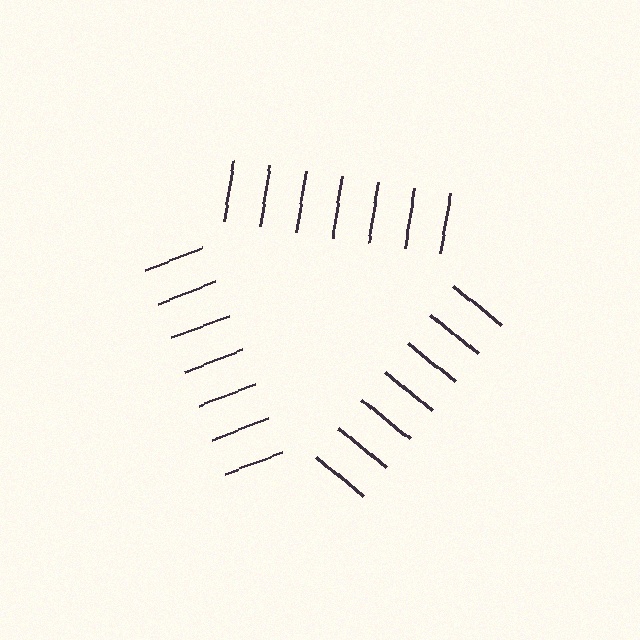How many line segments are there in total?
21 — 7 along each of the 3 edges.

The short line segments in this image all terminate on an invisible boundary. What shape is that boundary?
An illusory triangle — the line segments terminate on its edges but no continuous stroke is drawn.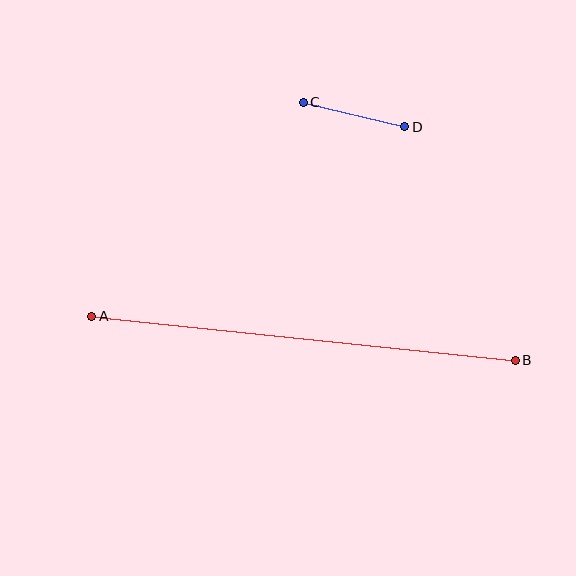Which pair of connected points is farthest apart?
Points A and B are farthest apart.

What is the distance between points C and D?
The distance is approximately 104 pixels.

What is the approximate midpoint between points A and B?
The midpoint is at approximately (304, 338) pixels.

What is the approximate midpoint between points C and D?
The midpoint is at approximately (354, 115) pixels.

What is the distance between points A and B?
The distance is approximately 426 pixels.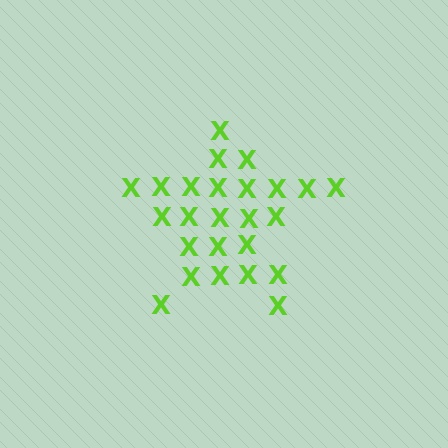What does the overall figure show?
The overall figure shows a star.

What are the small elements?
The small elements are letter X's.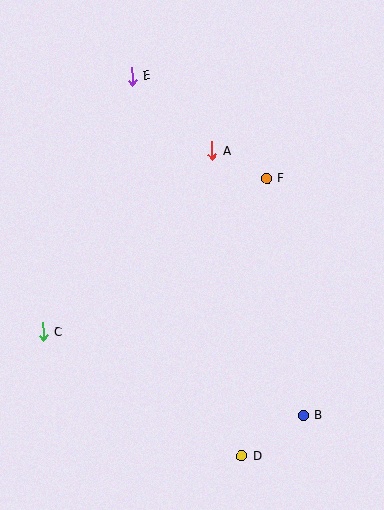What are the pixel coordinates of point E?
Point E is at (132, 76).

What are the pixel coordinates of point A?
Point A is at (212, 151).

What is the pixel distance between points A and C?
The distance between A and C is 248 pixels.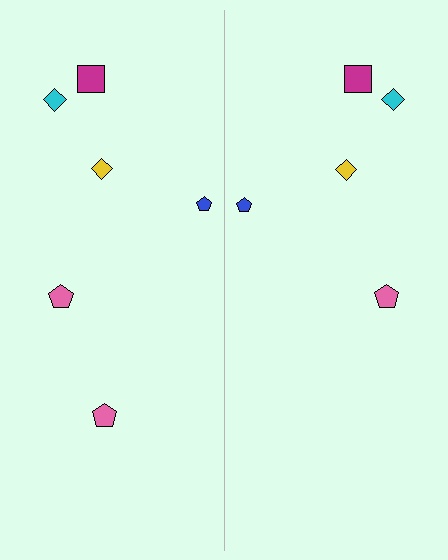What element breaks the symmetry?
A pink pentagon is missing from the right side.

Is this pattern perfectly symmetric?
No, the pattern is not perfectly symmetric. A pink pentagon is missing from the right side.